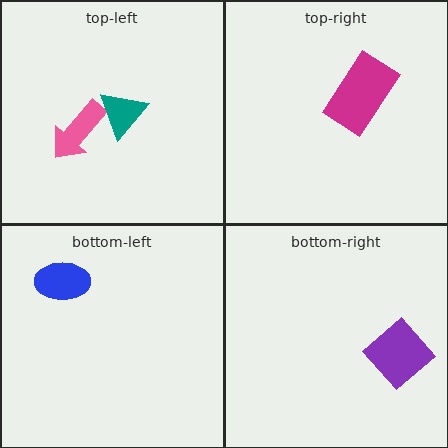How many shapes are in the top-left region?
2.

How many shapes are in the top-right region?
1.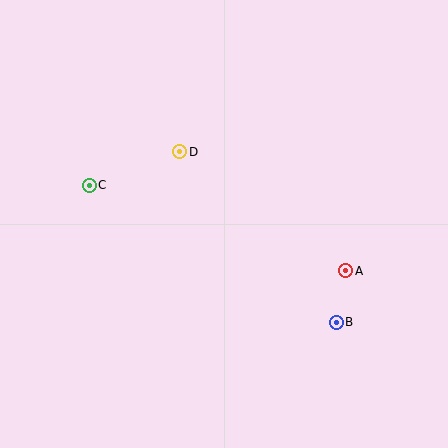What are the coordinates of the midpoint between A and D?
The midpoint between A and D is at (263, 211).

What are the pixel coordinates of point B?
Point B is at (336, 322).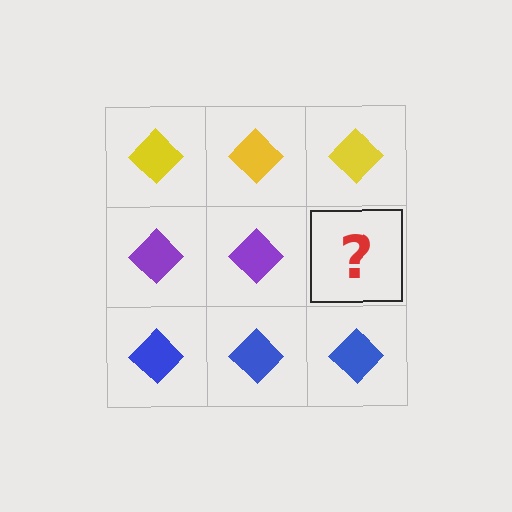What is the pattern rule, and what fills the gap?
The rule is that each row has a consistent color. The gap should be filled with a purple diamond.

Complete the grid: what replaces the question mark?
The question mark should be replaced with a purple diamond.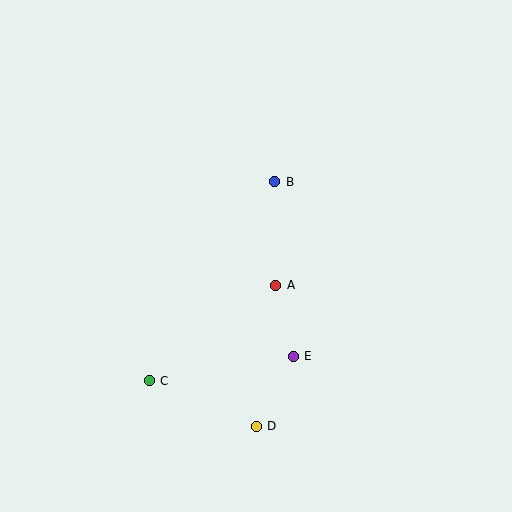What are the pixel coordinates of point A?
Point A is at (276, 285).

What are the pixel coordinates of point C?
Point C is at (149, 381).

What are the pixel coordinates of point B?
Point B is at (275, 182).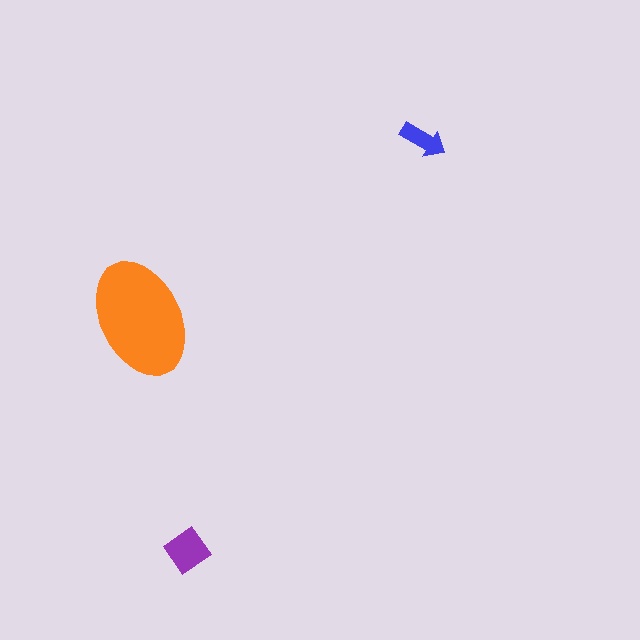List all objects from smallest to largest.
The blue arrow, the purple diamond, the orange ellipse.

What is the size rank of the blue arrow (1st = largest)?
3rd.